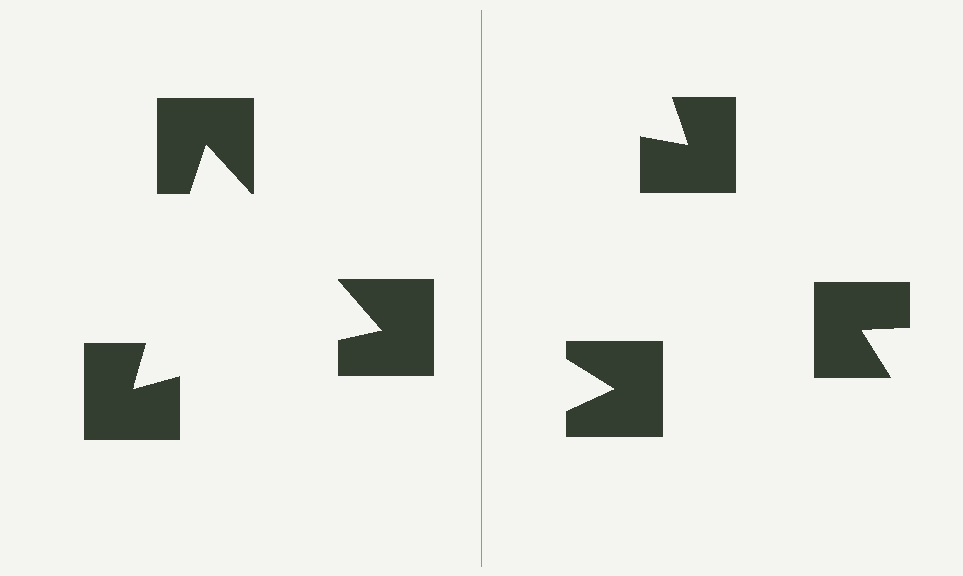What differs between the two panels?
The notched squares are positioned identically on both sides; only the wedge orientations differ. On the left they align to a triangle; on the right they are misaligned.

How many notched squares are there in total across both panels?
6 — 3 on each side.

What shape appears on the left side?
An illusory triangle.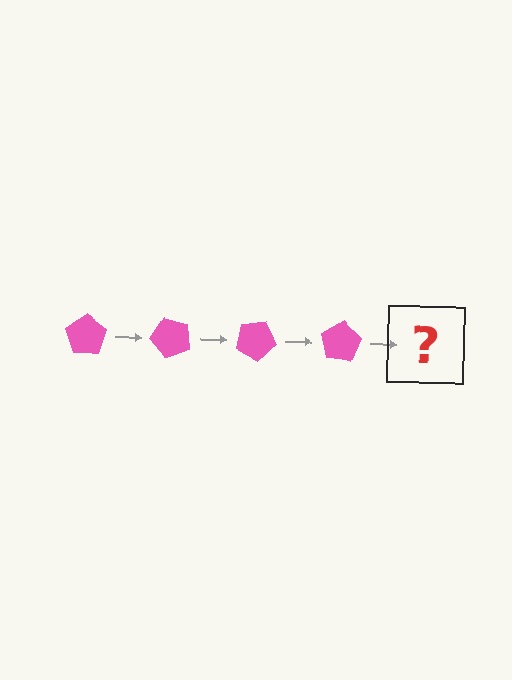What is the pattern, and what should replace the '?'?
The pattern is that the pentagon rotates 50 degrees each step. The '?' should be a pink pentagon rotated 200 degrees.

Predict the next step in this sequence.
The next step is a pink pentagon rotated 200 degrees.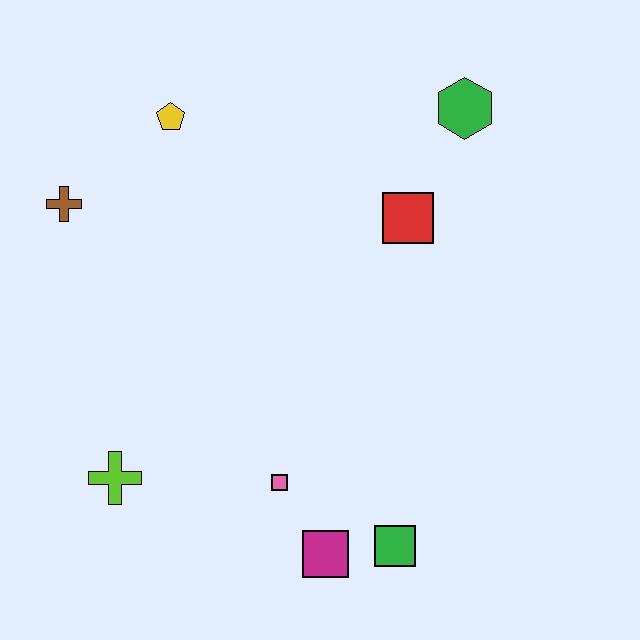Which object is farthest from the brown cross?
The green square is farthest from the brown cross.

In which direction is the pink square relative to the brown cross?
The pink square is below the brown cross.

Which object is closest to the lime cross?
The pink square is closest to the lime cross.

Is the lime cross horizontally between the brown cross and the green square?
Yes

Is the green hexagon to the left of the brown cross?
No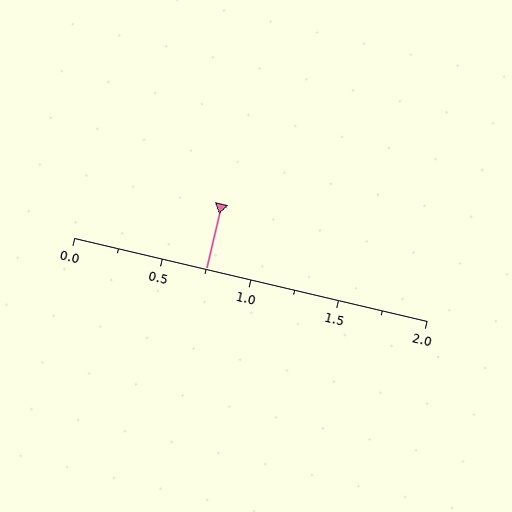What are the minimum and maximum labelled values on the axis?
The axis runs from 0.0 to 2.0.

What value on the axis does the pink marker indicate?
The marker indicates approximately 0.75.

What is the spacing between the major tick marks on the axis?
The major ticks are spaced 0.5 apart.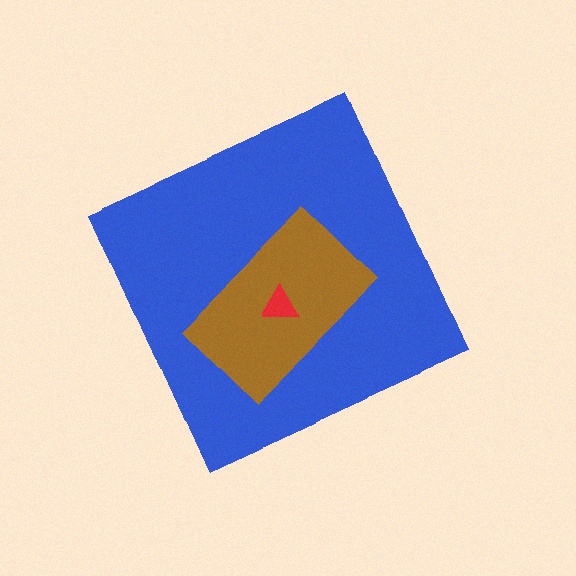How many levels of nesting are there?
3.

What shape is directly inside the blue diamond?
The brown rectangle.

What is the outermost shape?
The blue diamond.